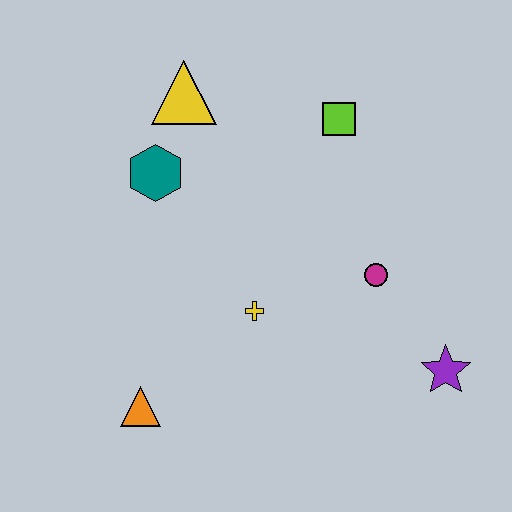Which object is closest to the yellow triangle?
The teal hexagon is closest to the yellow triangle.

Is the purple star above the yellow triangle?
No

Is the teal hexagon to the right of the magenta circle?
No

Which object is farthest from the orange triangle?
The lime square is farthest from the orange triangle.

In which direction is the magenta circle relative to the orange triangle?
The magenta circle is to the right of the orange triangle.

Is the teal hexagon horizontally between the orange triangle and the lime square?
Yes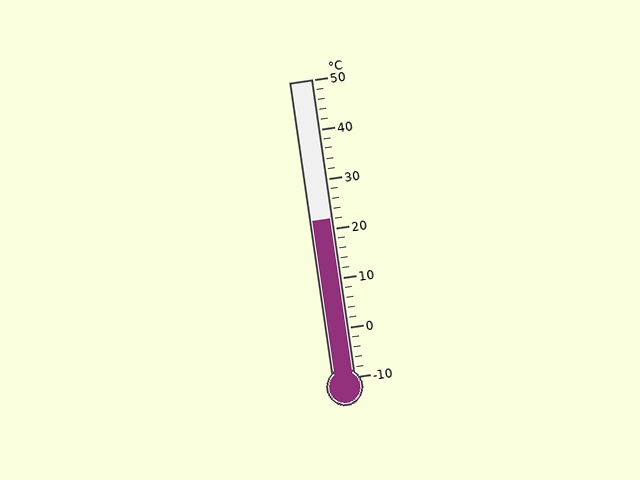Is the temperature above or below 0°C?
The temperature is above 0°C.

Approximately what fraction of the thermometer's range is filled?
The thermometer is filled to approximately 55% of its range.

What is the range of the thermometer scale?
The thermometer scale ranges from -10°C to 50°C.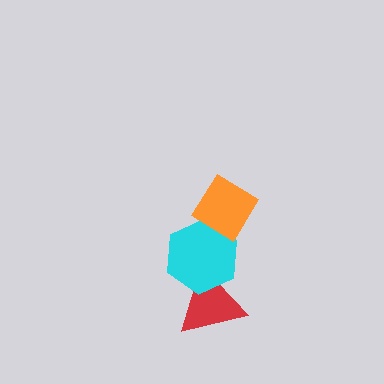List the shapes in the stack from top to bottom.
From top to bottom: the orange diamond, the cyan hexagon, the red triangle.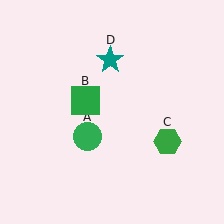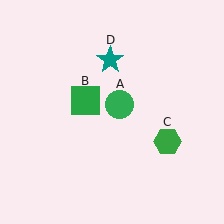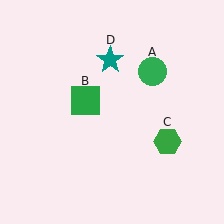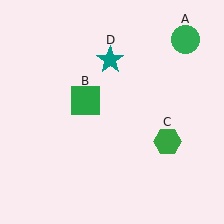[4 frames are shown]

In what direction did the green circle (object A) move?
The green circle (object A) moved up and to the right.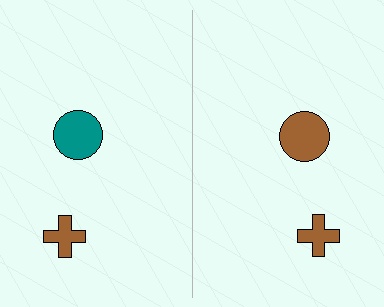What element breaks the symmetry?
The brown circle on the right side breaks the symmetry — its mirror counterpart is teal.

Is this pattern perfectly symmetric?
No, the pattern is not perfectly symmetric. The brown circle on the right side breaks the symmetry — its mirror counterpart is teal.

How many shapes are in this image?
There are 4 shapes in this image.